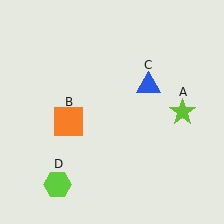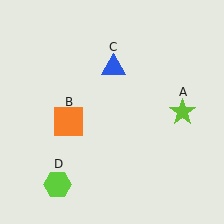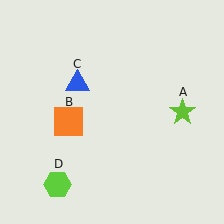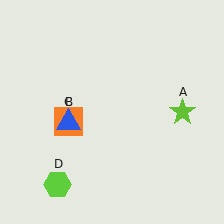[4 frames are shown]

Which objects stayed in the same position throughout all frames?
Lime star (object A) and orange square (object B) and lime hexagon (object D) remained stationary.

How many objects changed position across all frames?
1 object changed position: blue triangle (object C).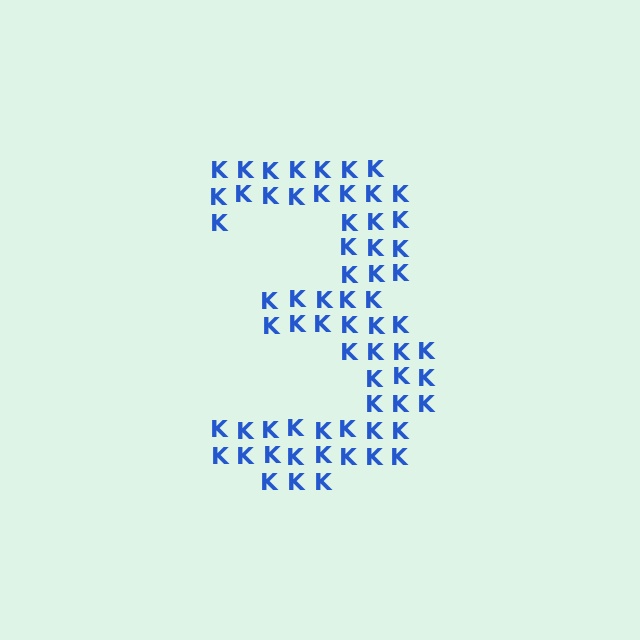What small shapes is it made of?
It is made of small letter K's.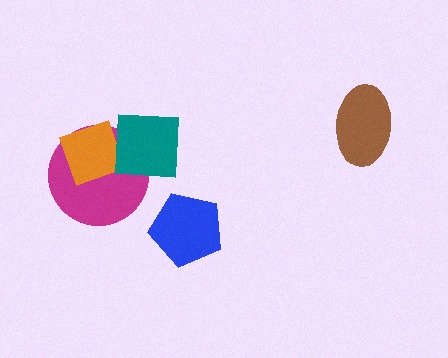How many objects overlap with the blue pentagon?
0 objects overlap with the blue pentagon.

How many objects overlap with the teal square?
2 objects overlap with the teal square.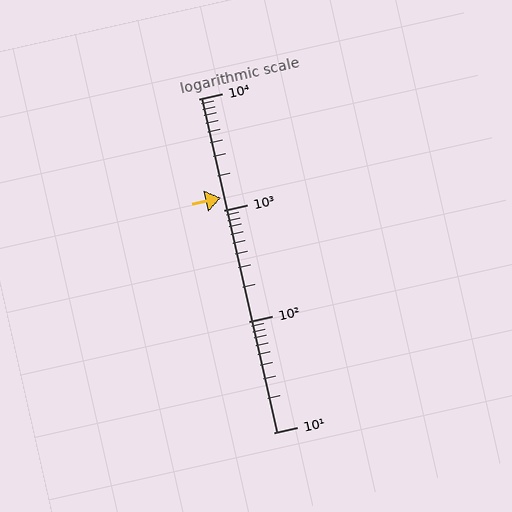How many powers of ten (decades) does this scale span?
The scale spans 3 decades, from 10 to 10000.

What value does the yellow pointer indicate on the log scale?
The pointer indicates approximately 1300.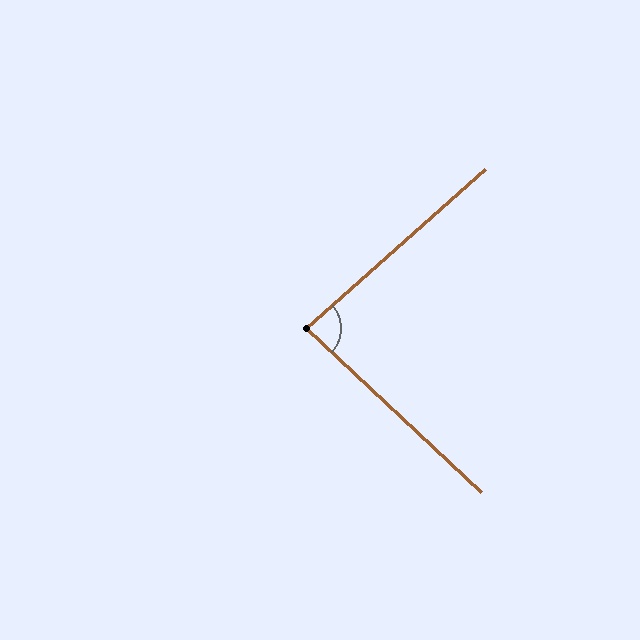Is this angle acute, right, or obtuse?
It is acute.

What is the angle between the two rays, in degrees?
Approximately 85 degrees.